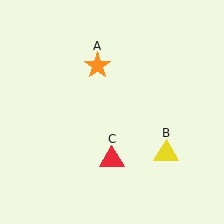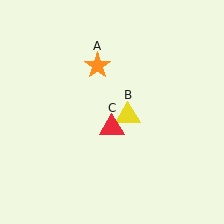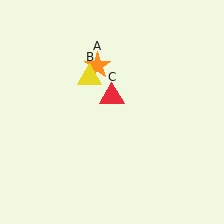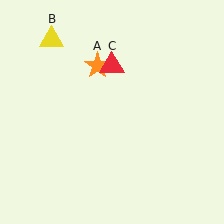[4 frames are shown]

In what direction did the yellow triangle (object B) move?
The yellow triangle (object B) moved up and to the left.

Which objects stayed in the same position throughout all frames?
Orange star (object A) remained stationary.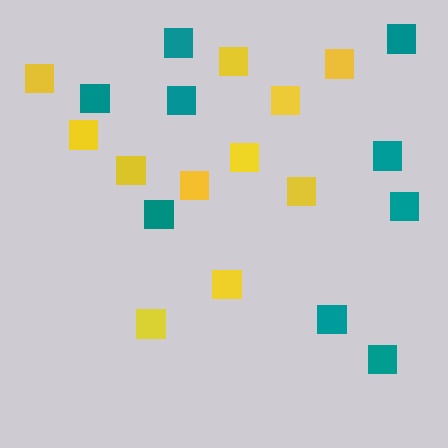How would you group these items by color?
There are 2 groups: one group of yellow squares (11) and one group of teal squares (9).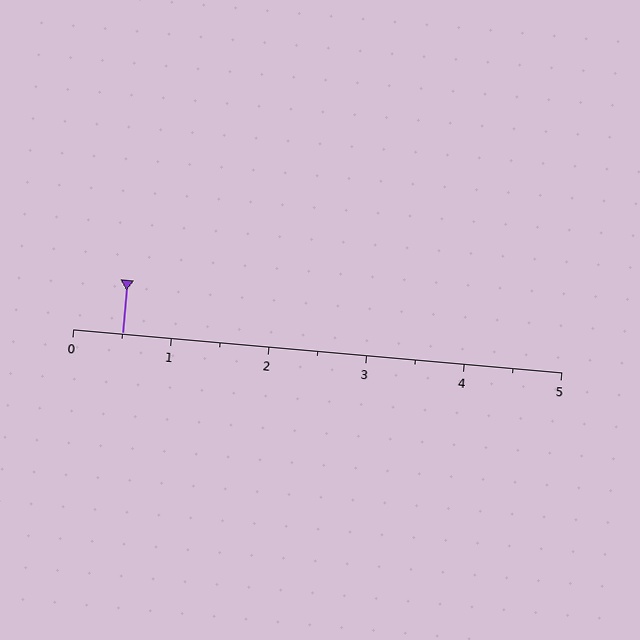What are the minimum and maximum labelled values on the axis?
The axis runs from 0 to 5.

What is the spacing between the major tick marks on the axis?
The major ticks are spaced 1 apart.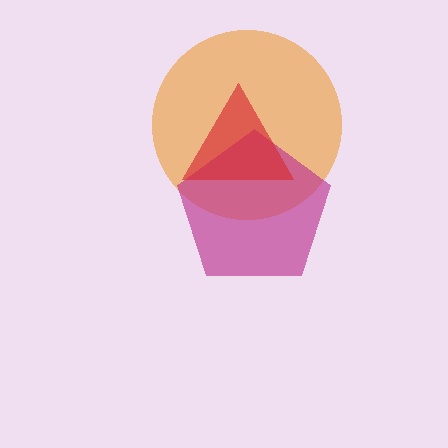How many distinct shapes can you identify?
There are 3 distinct shapes: an orange circle, a magenta pentagon, a red triangle.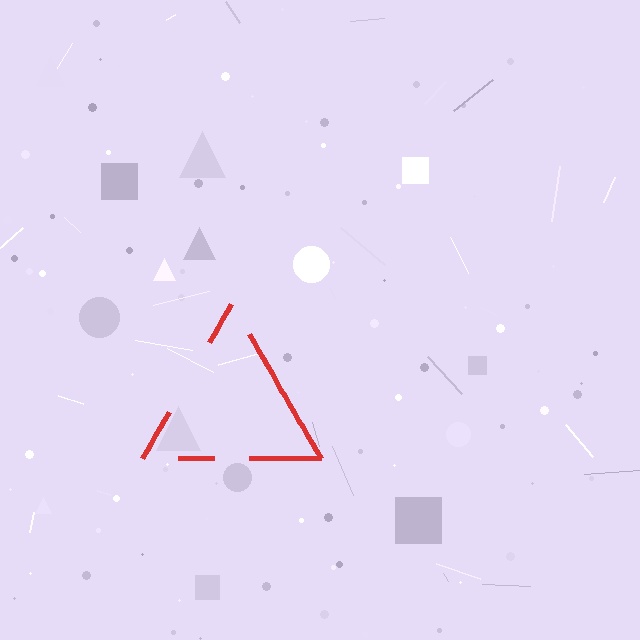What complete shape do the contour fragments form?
The contour fragments form a triangle.